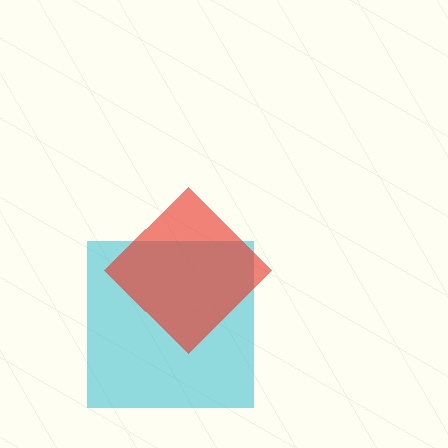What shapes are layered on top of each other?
The layered shapes are: a cyan square, a red diamond.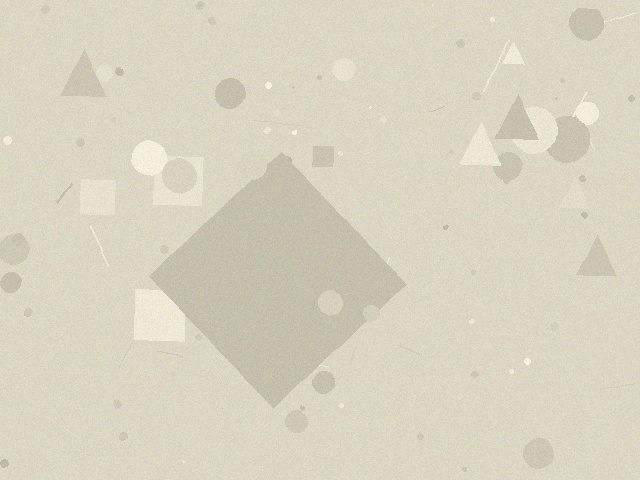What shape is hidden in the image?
A diamond is hidden in the image.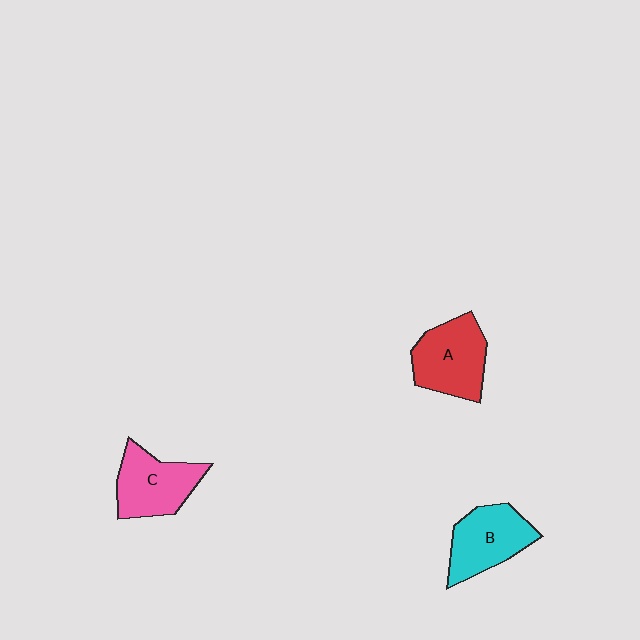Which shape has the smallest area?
Shape B (cyan).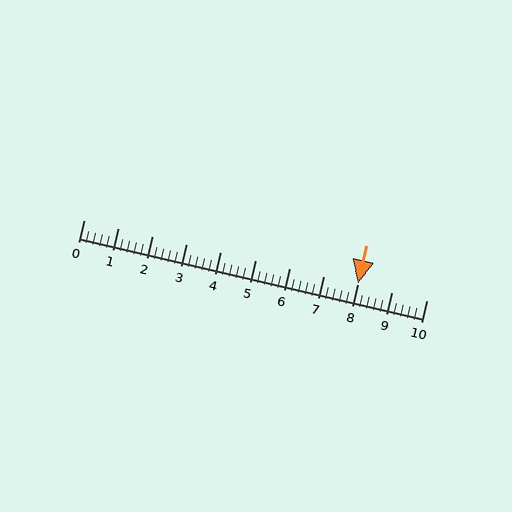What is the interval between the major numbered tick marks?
The major tick marks are spaced 1 units apart.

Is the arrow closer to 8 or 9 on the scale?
The arrow is closer to 8.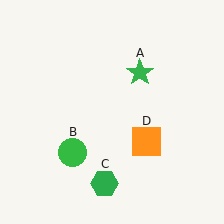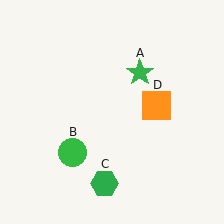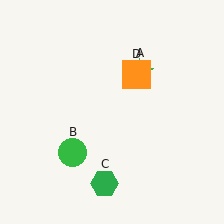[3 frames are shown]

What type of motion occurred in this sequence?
The orange square (object D) rotated counterclockwise around the center of the scene.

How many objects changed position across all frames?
1 object changed position: orange square (object D).